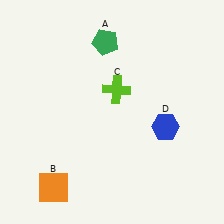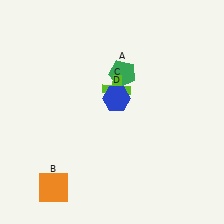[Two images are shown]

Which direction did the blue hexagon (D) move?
The blue hexagon (D) moved left.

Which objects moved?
The objects that moved are: the green pentagon (A), the blue hexagon (D).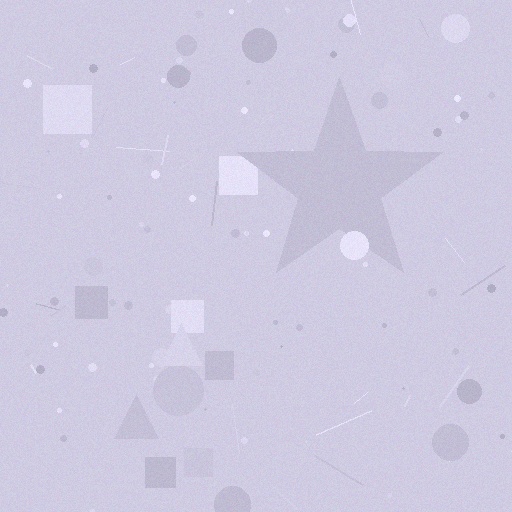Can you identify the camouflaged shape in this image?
The camouflaged shape is a star.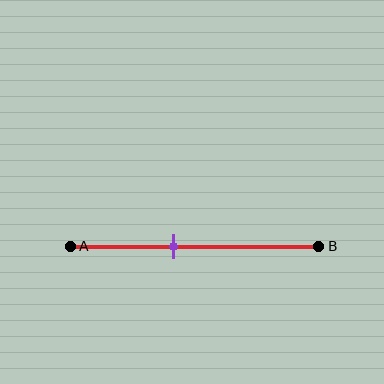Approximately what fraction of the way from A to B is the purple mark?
The purple mark is approximately 40% of the way from A to B.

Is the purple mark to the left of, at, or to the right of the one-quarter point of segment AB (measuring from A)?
The purple mark is to the right of the one-quarter point of segment AB.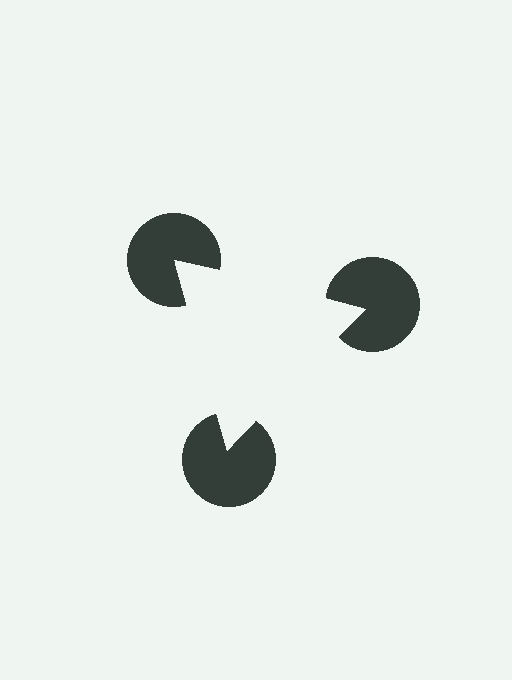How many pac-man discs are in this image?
There are 3 — one at each vertex of the illusory triangle.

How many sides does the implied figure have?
3 sides.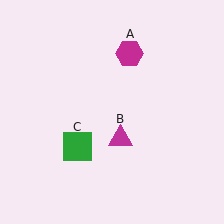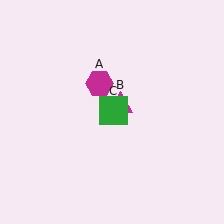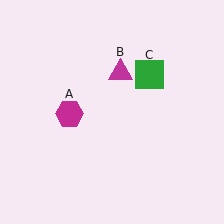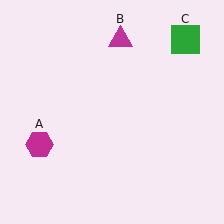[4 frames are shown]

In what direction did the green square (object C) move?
The green square (object C) moved up and to the right.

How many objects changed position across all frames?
3 objects changed position: magenta hexagon (object A), magenta triangle (object B), green square (object C).